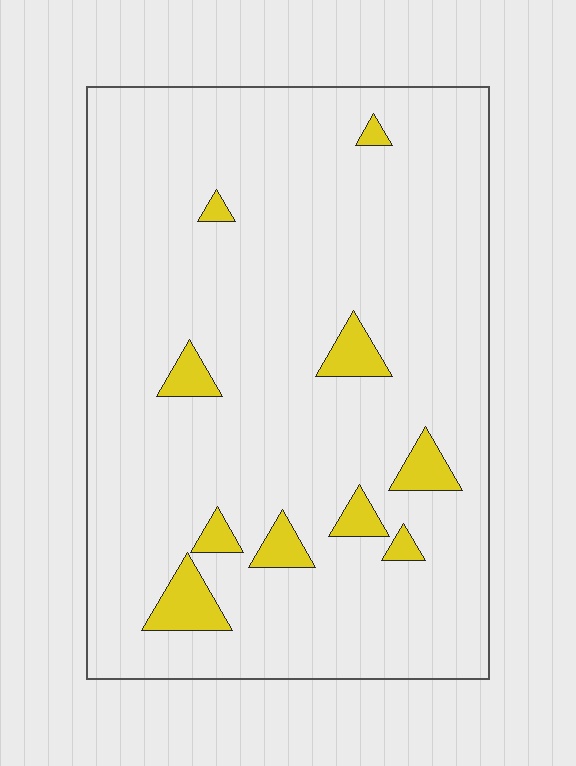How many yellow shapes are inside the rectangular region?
10.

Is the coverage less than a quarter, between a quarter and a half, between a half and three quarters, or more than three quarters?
Less than a quarter.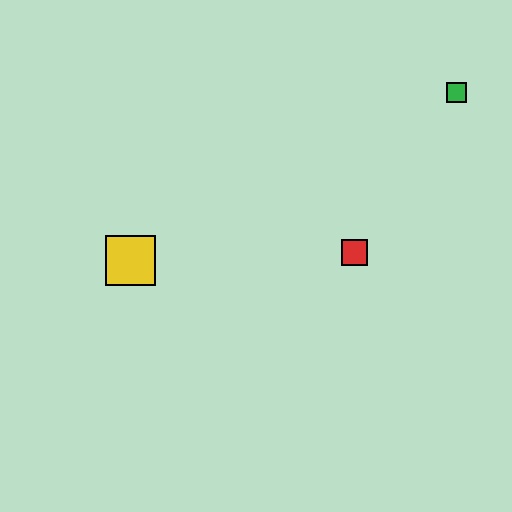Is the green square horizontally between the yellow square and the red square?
No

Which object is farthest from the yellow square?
The green square is farthest from the yellow square.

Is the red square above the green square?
No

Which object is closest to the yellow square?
The red square is closest to the yellow square.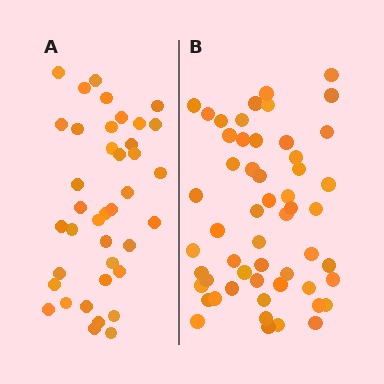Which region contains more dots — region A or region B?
Region B (the right region) has more dots.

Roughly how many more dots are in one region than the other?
Region B has approximately 15 more dots than region A.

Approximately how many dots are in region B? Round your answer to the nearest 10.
About 50 dots. (The exact count is 54, which rounds to 50.)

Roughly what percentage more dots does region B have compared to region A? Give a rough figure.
About 40% more.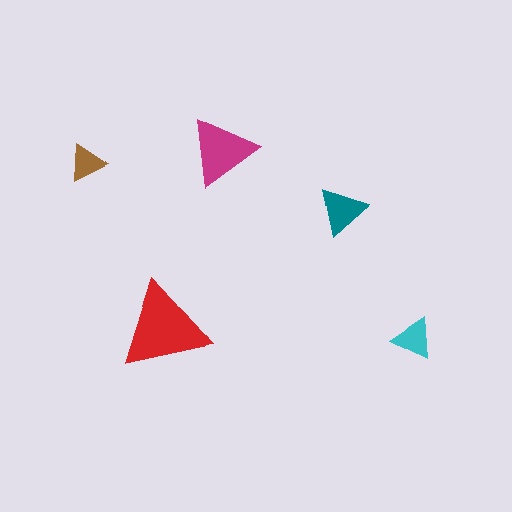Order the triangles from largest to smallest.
the red one, the magenta one, the teal one, the cyan one, the brown one.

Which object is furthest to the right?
The cyan triangle is rightmost.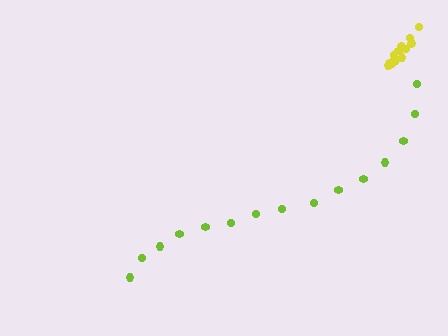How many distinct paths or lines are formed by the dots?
There are 2 distinct paths.